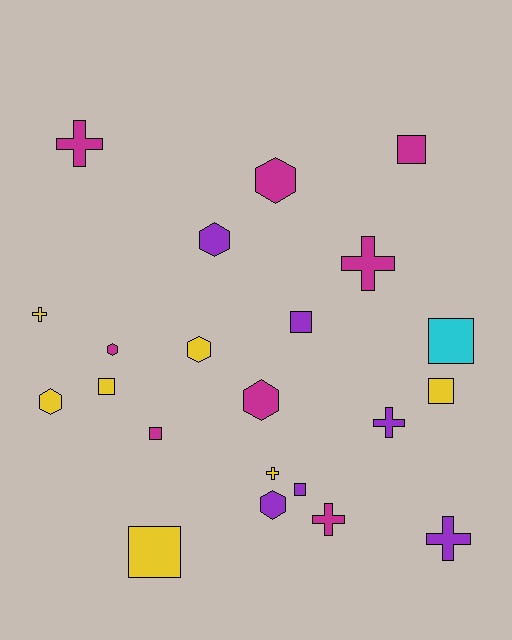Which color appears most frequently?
Magenta, with 8 objects.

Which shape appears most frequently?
Square, with 8 objects.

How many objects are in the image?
There are 22 objects.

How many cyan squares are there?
There is 1 cyan square.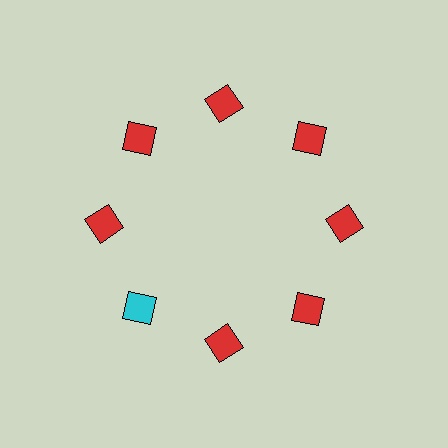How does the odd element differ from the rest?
It has a different color: cyan instead of red.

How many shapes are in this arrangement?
There are 8 shapes arranged in a ring pattern.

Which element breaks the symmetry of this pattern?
The cyan diamond at roughly the 8 o'clock position breaks the symmetry. All other shapes are red diamonds.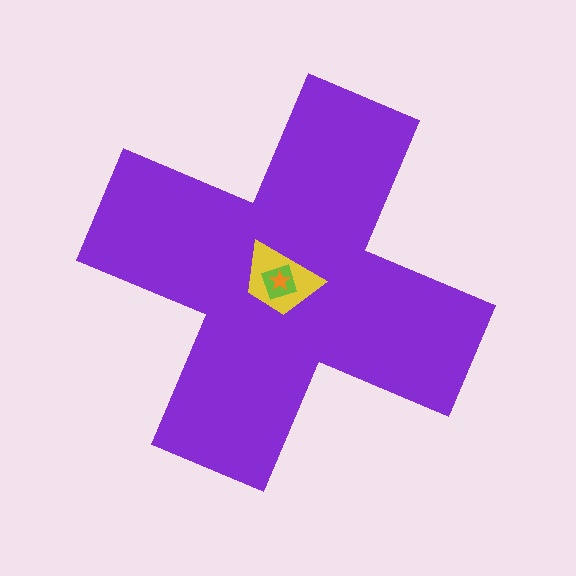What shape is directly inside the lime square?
The orange star.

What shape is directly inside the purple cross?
The yellow trapezoid.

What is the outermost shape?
The purple cross.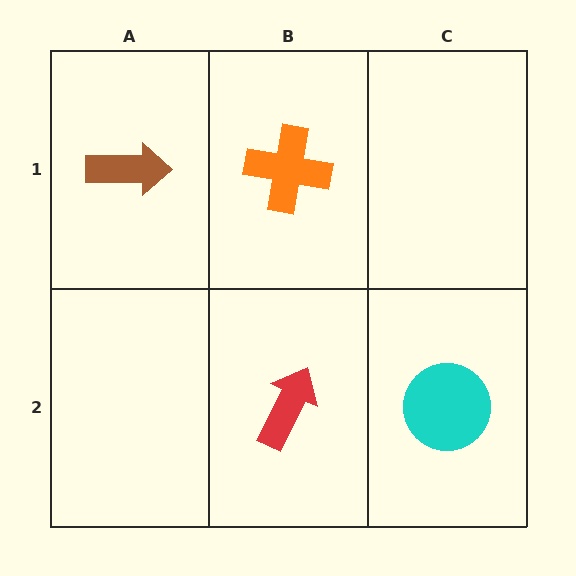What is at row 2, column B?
A red arrow.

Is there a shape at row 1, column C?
No, that cell is empty.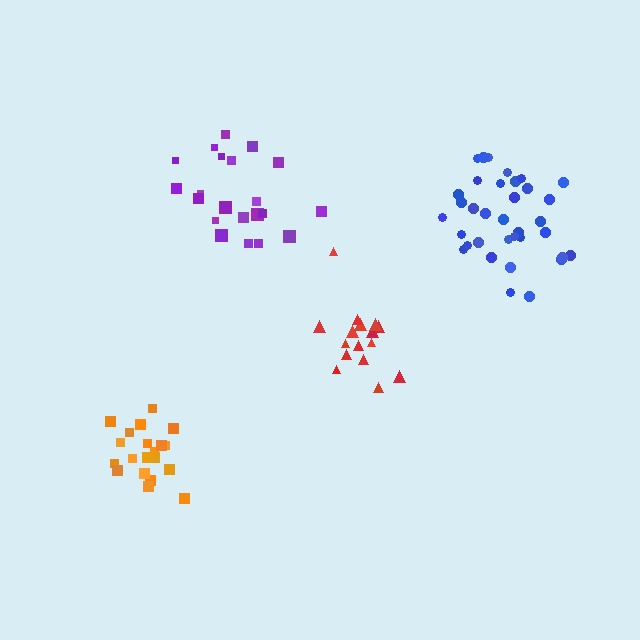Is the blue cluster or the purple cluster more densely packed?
Blue.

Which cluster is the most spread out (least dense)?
Red.